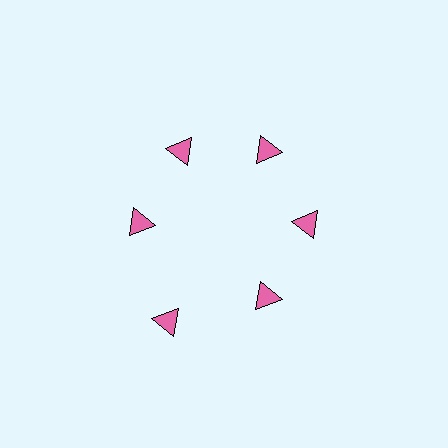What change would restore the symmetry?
The symmetry would be restored by moving it inward, back onto the ring so that all 6 triangles sit at equal angles and equal distance from the center.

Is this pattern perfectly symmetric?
No. The 6 pink triangles are arranged in a ring, but one element near the 7 o'clock position is pushed outward from the center, breaking the 6-fold rotational symmetry.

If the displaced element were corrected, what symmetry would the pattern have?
It would have 6-fold rotational symmetry — the pattern would map onto itself every 60 degrees.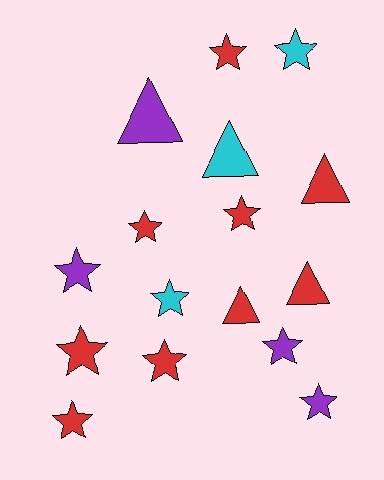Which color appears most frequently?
Red, with 9 objects.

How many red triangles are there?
There are 3 red triangles.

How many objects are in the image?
There are 16 objects.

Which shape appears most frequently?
Star, with 11 objects.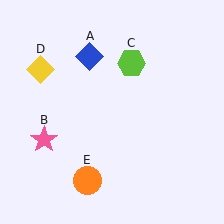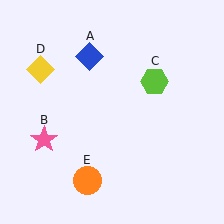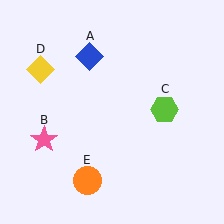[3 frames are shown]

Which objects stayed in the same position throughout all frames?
Blue diamond (object A) and pink star (object B) and yellow diamond (object D) and orange circle (object E) remained stationary.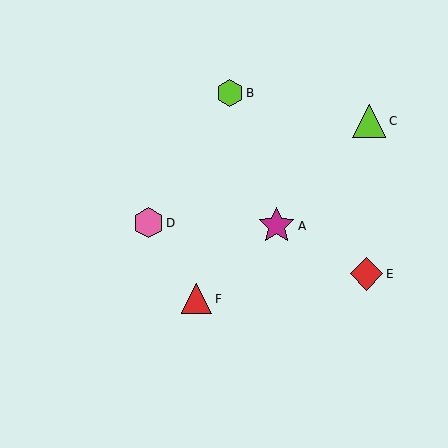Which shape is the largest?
The magenta star (labeled A) is the largest.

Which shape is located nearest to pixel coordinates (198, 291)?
The red triangle (labeled F) at (197, 299) is nearest to that location.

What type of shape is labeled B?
Shape B is a lime hexagon.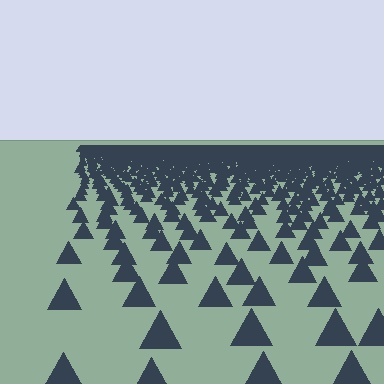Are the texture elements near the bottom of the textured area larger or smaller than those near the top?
Larger. Near the bottom, elements are closer to the viewer and appear at a bigger on-screen size.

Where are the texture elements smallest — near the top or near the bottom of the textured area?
Near the top.